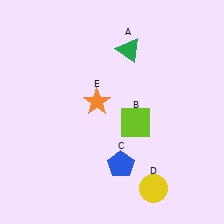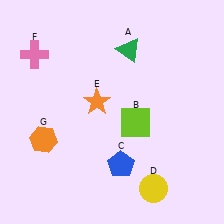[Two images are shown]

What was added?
A pink cross (F), an orange hexagon (G) were added in Image 2.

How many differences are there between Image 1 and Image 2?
There are 2 differences between the two images.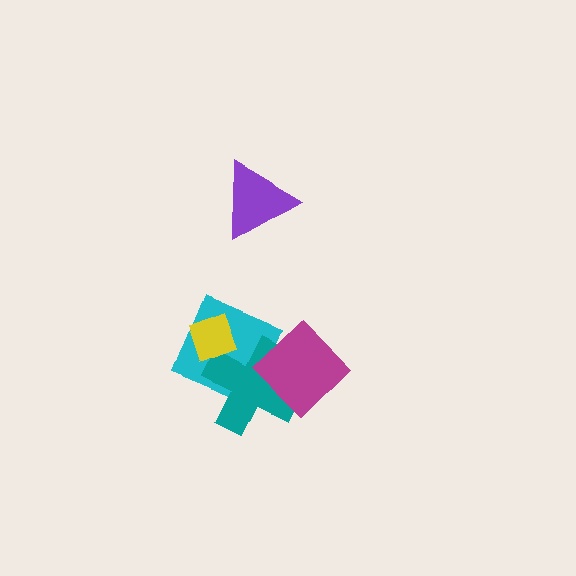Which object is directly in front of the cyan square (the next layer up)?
The teal cross is directly in front of the cyan square.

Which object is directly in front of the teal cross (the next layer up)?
The magenta diamond is directly in front of the teal cross.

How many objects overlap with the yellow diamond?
2 objects overlap with the yellow diamond.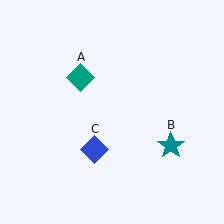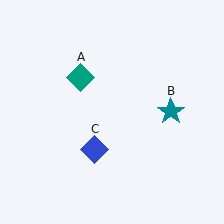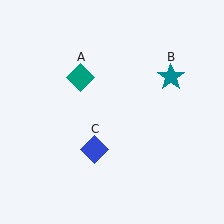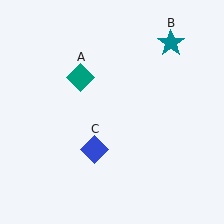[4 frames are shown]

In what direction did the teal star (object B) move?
The teal star (object B) moved up.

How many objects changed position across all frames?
1 object changed position: teal star (object B).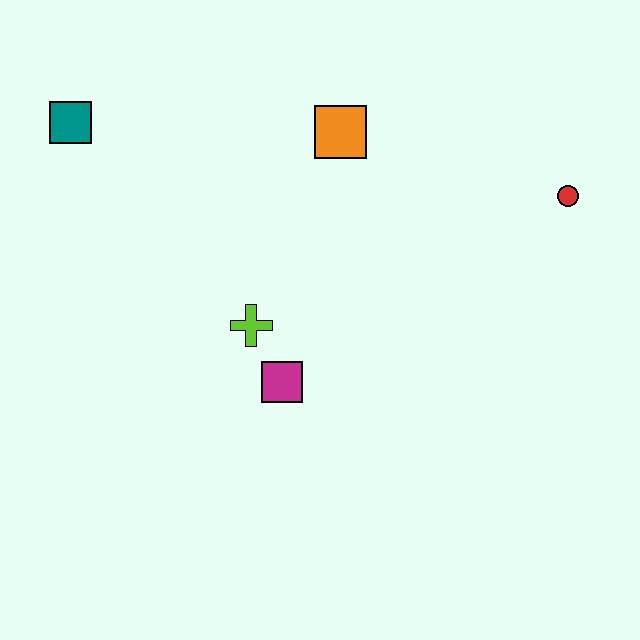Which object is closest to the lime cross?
The magenta square is closest to the lime cross.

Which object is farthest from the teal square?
The red circle is farthest from the teal square.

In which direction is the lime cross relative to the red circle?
The lime cross is to the left of the red circle.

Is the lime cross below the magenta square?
No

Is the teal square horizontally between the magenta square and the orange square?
No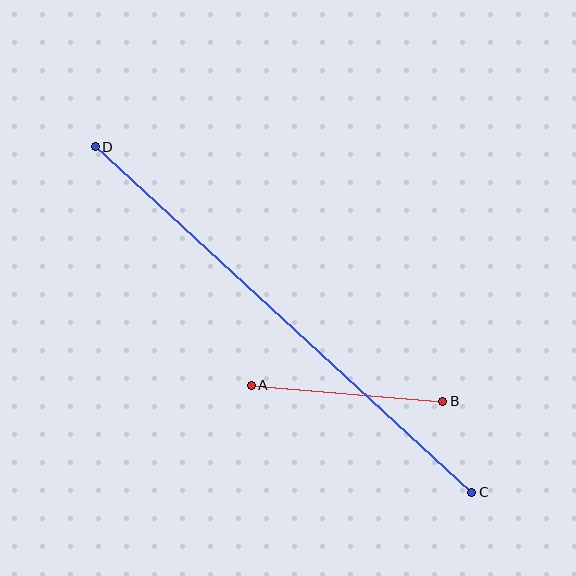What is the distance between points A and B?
The distance is approximately 192 pixels.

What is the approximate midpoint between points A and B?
The midpoint is at approximately (347, 393) pixels.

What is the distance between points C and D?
The distance is approximately 511 pixels.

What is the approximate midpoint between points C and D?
The midpoint is at approximately (284, 319) pixels.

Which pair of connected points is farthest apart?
Points C and D are farthest apart.